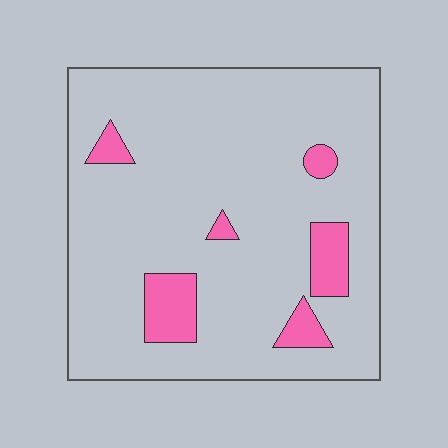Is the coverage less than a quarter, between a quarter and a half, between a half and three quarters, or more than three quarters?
Less than a quarter.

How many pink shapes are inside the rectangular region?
6.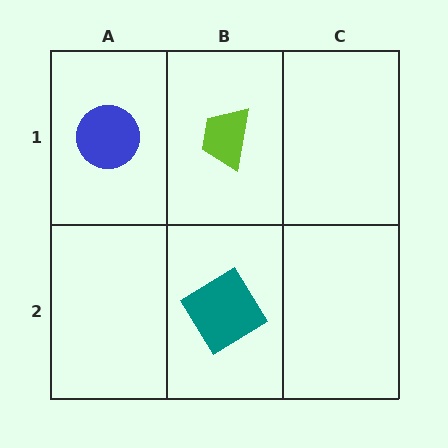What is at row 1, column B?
A lime trapezoid.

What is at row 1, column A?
A blue circle.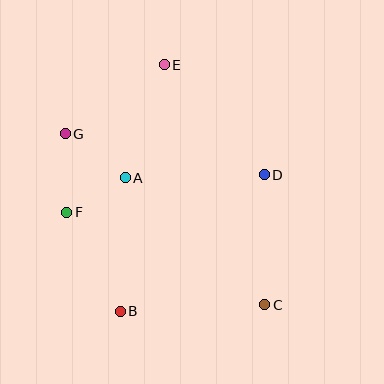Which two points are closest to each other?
Points A and F are closest to each other.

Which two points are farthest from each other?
Points C and G are farthest from each other.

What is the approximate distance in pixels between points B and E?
The distance between B and E is approximately 250 pixels.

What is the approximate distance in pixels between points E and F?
The distance between E and F is approximately 177 pixels.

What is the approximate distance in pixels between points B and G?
The distance between B and G is approximately 186 pixels.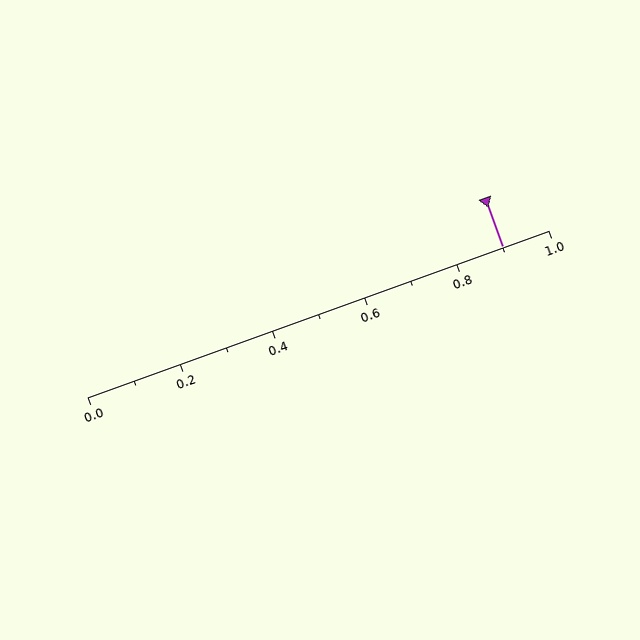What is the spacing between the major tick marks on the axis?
The major ticks are spaced 0.2 apart.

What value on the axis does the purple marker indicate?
The marker indicates approximately 0.9.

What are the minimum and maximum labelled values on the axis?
The axis runs from 0.0 to 1.0.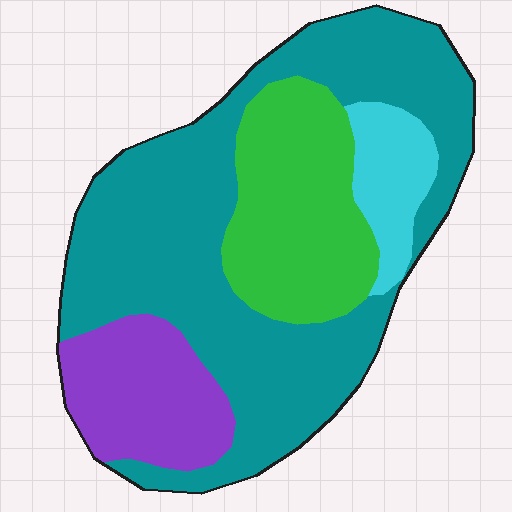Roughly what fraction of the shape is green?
Green covers about 20% of the shape.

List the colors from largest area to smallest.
From largest to smallest: teal, green, purple, cyan.